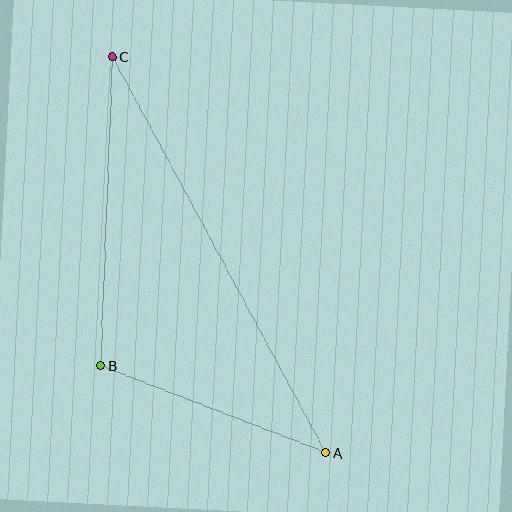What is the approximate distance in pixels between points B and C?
The distance between B and C is approximately 309 pixels.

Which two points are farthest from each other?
Points A and C are farthest from each other.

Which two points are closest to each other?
Points A and B are closest to each other.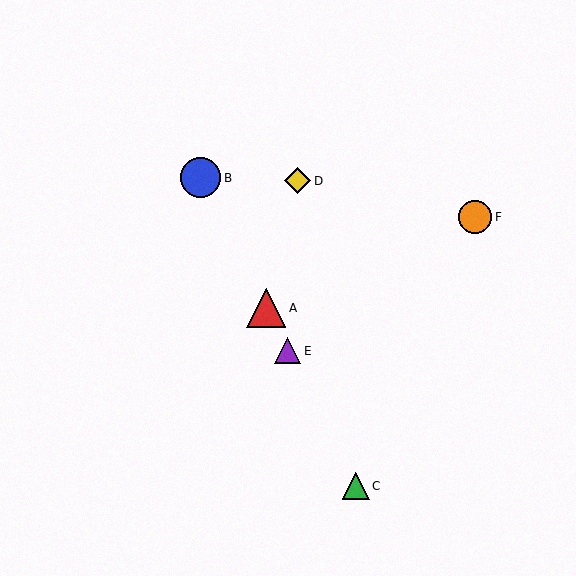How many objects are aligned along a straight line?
4 objects (A, B, C, E) are aligned along a straight line.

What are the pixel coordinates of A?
Object A is at (266, 308).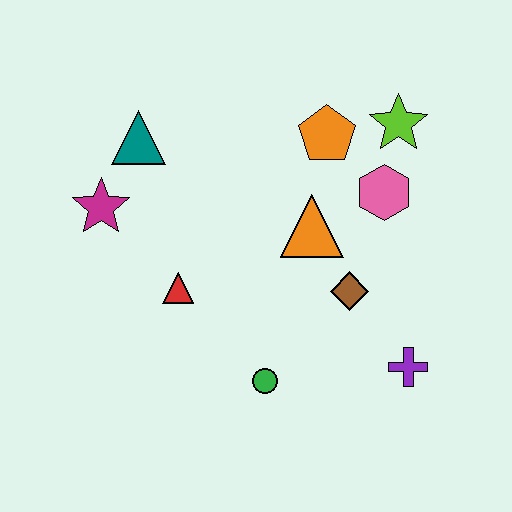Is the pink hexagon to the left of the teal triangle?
No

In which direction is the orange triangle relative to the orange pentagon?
The orange triangle is below the orange pentagon.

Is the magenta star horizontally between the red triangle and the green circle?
No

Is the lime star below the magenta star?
No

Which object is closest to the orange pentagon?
The lime star is closest to the orange pentagon.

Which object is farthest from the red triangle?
The lime star is farthest from the red triangle.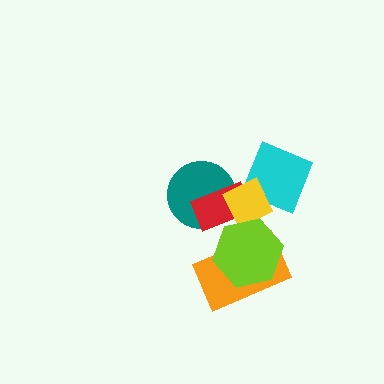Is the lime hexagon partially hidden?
No, no other shape covers it.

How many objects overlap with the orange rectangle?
1 object overlaps with the orange rectangle.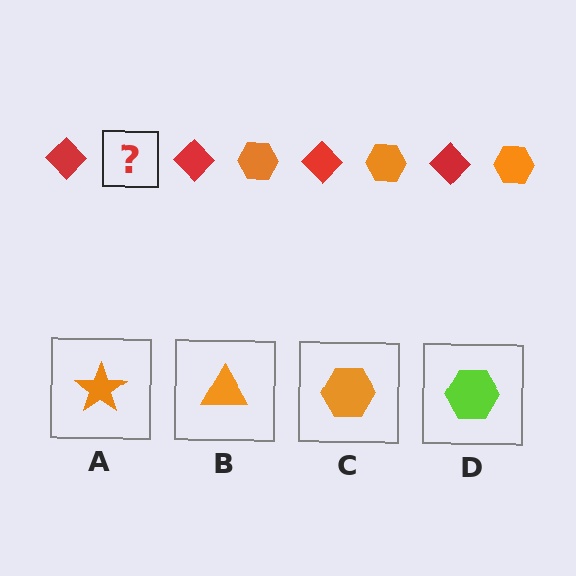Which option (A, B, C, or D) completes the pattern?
C.